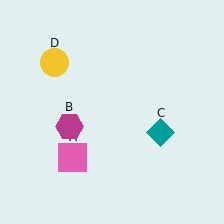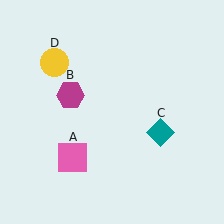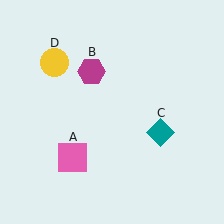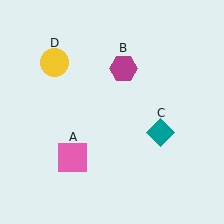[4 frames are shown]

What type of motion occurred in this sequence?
The magenta hexagon (object B) rotated clockwise around the center of the scene.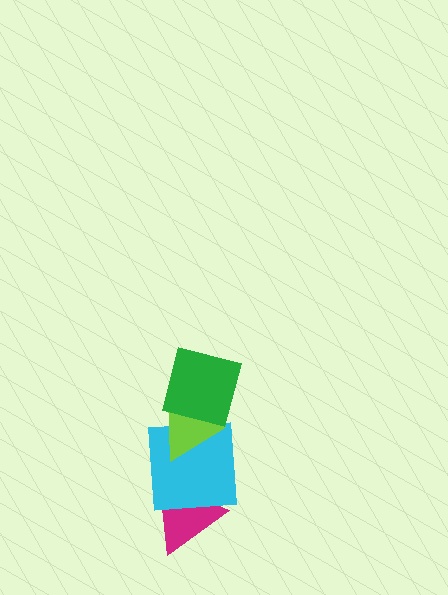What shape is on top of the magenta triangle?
The cyan square is on top of the magenta triangle.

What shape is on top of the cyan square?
The lime triangle is on top of the cyan square.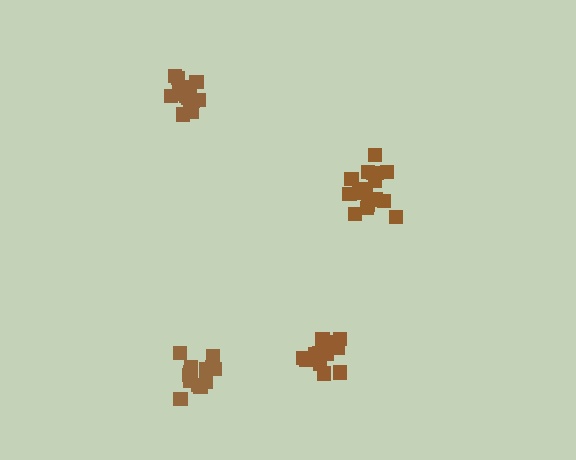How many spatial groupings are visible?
There are 4 spatial groupings.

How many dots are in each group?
Group 1: 18 dots, Group 2: 14 dots, Group 3: 17 dots, Group 4: 14 dots (63 total).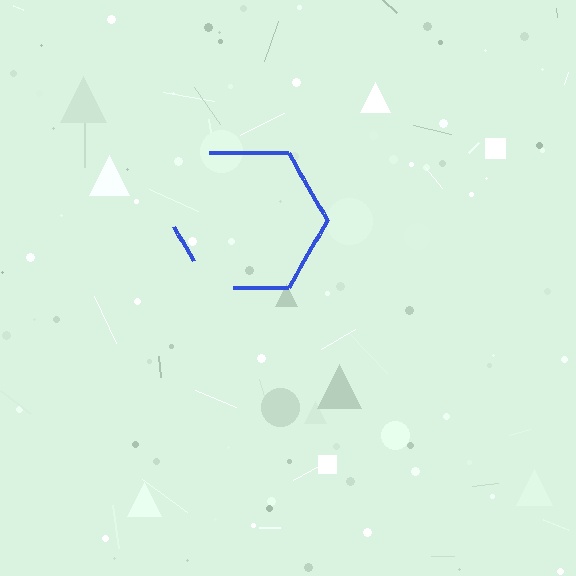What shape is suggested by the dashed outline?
The dashed outline suggests a hexagon.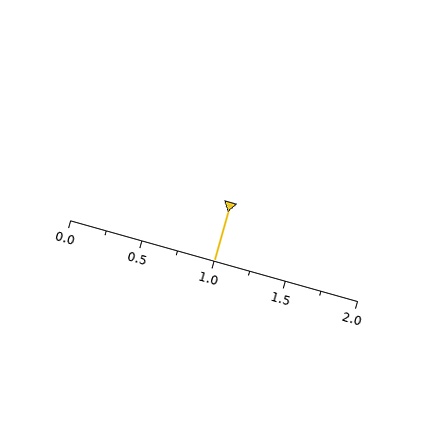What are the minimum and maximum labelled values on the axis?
The axis runs from 0.0 to 2.0.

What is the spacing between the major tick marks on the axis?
The major ticks are spaced 0.5 apart.